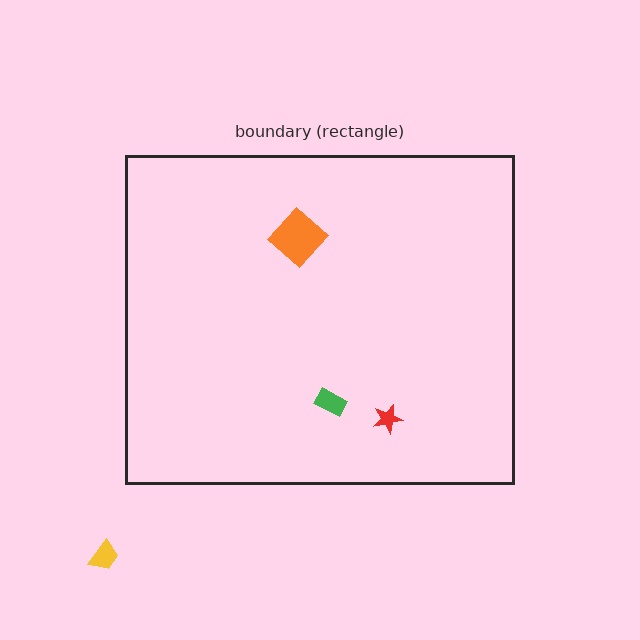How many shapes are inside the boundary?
3 inside, 1 outside.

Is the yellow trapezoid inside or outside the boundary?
Outside.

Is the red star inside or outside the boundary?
Inside.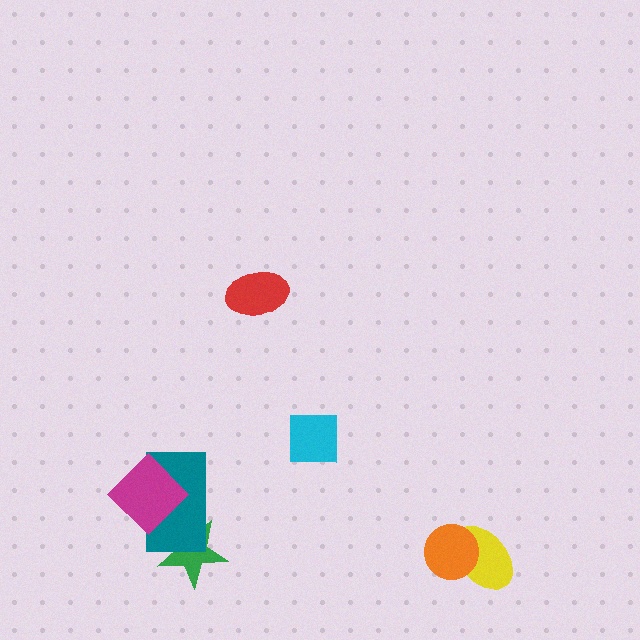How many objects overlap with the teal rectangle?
2 objects overlap with the teal rectangle.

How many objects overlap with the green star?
1 object overlaps with the green star.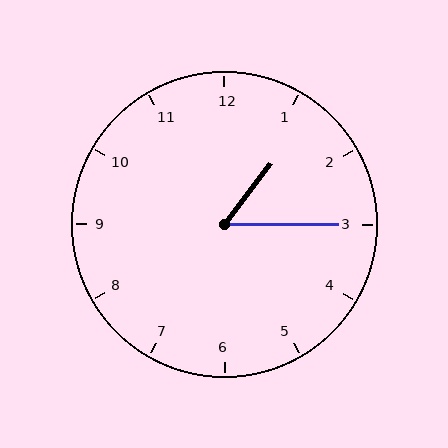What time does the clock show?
1:15.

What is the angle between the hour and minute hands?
Approximately 52 degrees.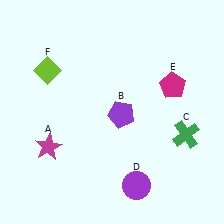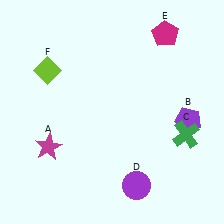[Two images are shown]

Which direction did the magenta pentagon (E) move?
The magenta pentagon (E) moved up.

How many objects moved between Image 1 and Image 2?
2 objects moved between the two images.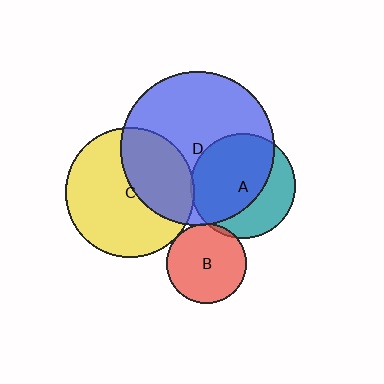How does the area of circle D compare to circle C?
Approximately 1.4 times.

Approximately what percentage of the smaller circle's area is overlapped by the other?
Approximately 5%.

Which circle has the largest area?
Circle D (blue).